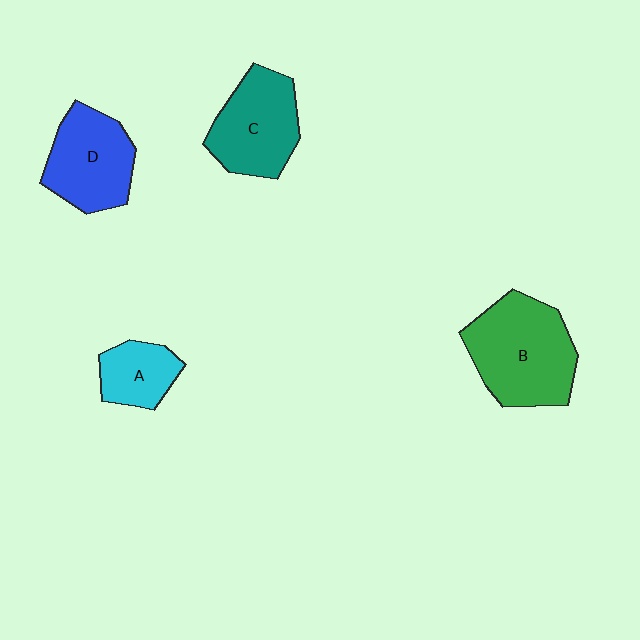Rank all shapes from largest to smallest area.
From largest to smallest: B (green), C (teal), D (blue), A (cyan).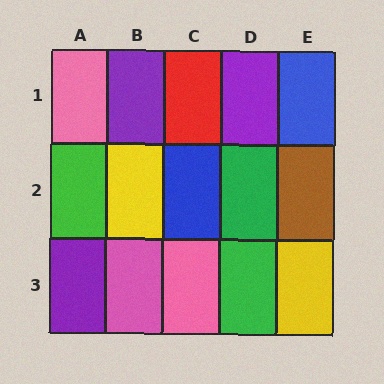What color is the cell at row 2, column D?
Green.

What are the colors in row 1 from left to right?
Pink, purple, red, purple, blue.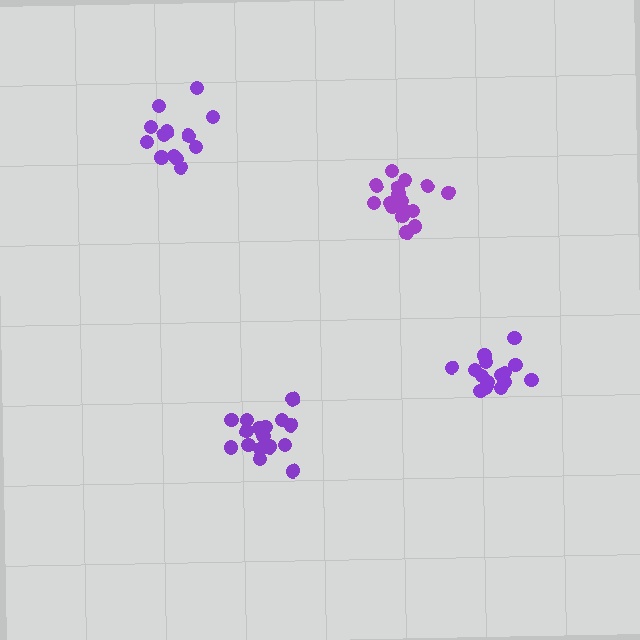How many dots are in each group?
Group 1: 19 dots, Group 2: 13 dots, Group 3: 16 dots, Group 4: 16 dots (64 total).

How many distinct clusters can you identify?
There are 4 distinct clusters.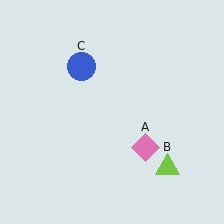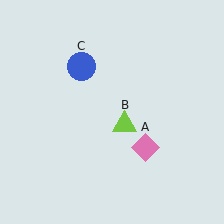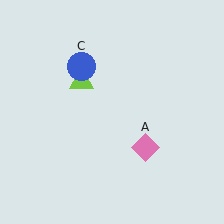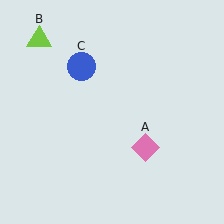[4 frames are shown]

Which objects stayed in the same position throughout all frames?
Pink diamond (object A) and blue circle (object C) remained stationary.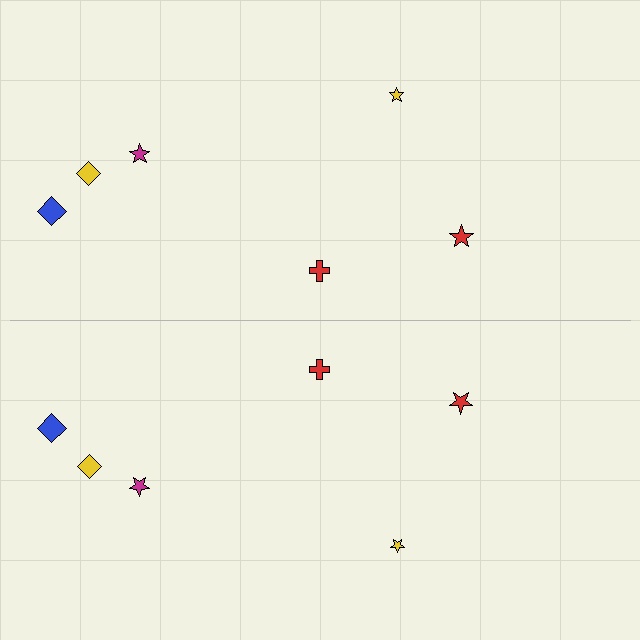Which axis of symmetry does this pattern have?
The pattern has a horizontal axis of symmetry running through the center of the image.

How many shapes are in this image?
There are 12 shapes in this image.